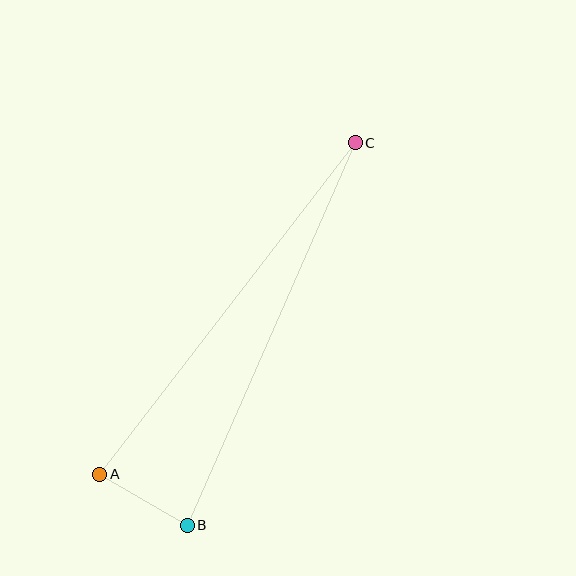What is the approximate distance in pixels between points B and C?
The distance between B and C is approximately 418 pixels.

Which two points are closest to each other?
Points A and B are closest to each other.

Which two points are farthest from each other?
Points A and C are farthest from each other.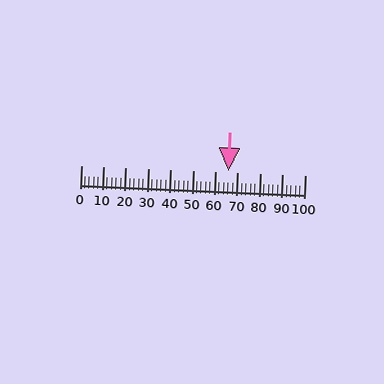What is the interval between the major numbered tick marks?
The major tick marks are spaced 10 units apart.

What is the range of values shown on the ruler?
The ruler shows values from 0 to 100.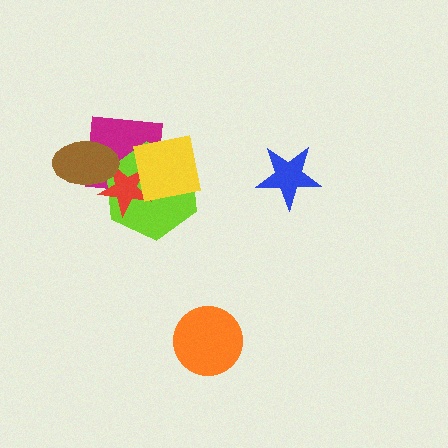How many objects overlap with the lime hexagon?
4 objects overlap with the lime hexagon.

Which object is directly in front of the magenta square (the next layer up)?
The lime hexagon is directly in front of the magenta square.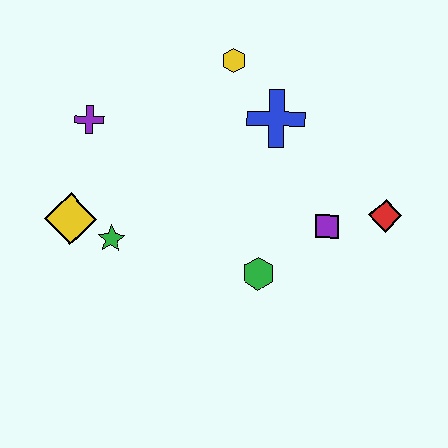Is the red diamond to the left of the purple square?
No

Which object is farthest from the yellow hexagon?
The yellow diamond is farthest from the yellow hexagon.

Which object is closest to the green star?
The yellow diamond is closest to the green star.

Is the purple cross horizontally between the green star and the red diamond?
No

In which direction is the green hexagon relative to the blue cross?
The green hexagon is below the blue cross.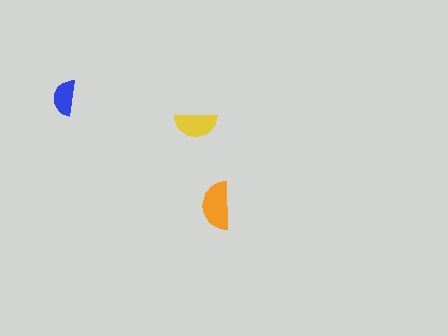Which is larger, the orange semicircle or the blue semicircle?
The orange one.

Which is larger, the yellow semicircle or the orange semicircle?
The orange one.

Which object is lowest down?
The orange semicircle is bottommost.